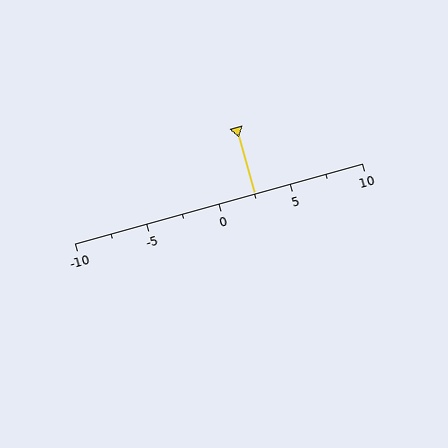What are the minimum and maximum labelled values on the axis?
The axis runs from -10 to 10.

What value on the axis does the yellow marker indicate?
The marker indicates approximately 2.5.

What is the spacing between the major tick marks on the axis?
The major ticks are spaced 5 apart.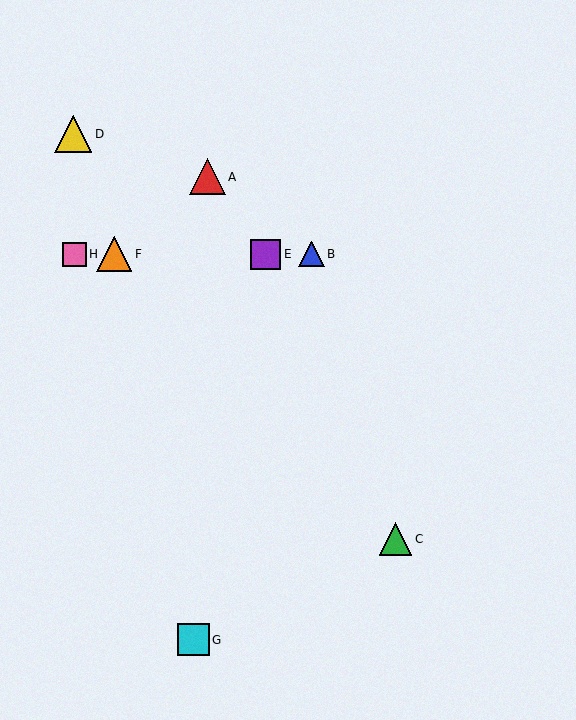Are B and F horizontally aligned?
Yes, both are at y≈254.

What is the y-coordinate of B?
Object B is at y≈254.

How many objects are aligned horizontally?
4 objects (B, E, F, H) are aligned horizontally.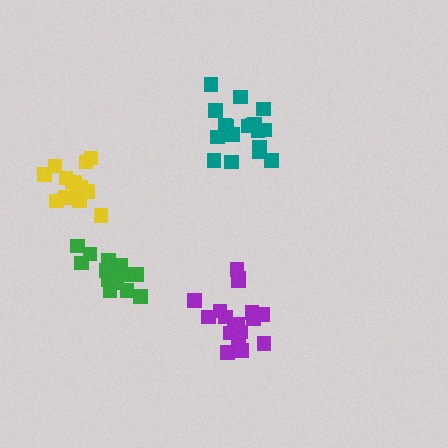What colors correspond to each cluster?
The clusters are colored: purple, teal, yellow, green.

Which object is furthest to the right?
The teal cluster is rightmost.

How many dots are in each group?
Group 1: 18 dots, Group 2: 18 dots, Group 3: 14 dots, Group 4: 15 dots (65 total).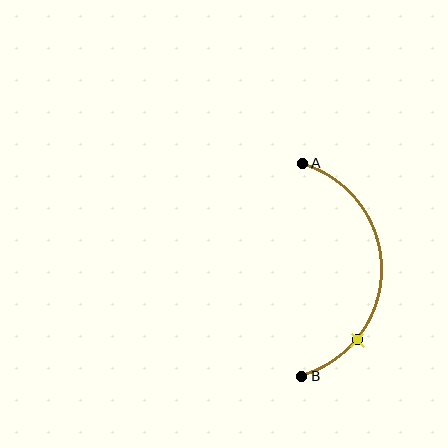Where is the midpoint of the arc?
The arc midpoint is the point on the curve farthest from the straight line joining A and B. It sits to the right of that line.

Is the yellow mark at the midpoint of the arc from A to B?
No. The yellow mark lies on the arc but is closer to endpoint B. The arc midpoint would be at the point on the curve equidistant along the arc from both A and B.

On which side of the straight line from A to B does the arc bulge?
The arc bulges to the right of the straight line connecting A and B.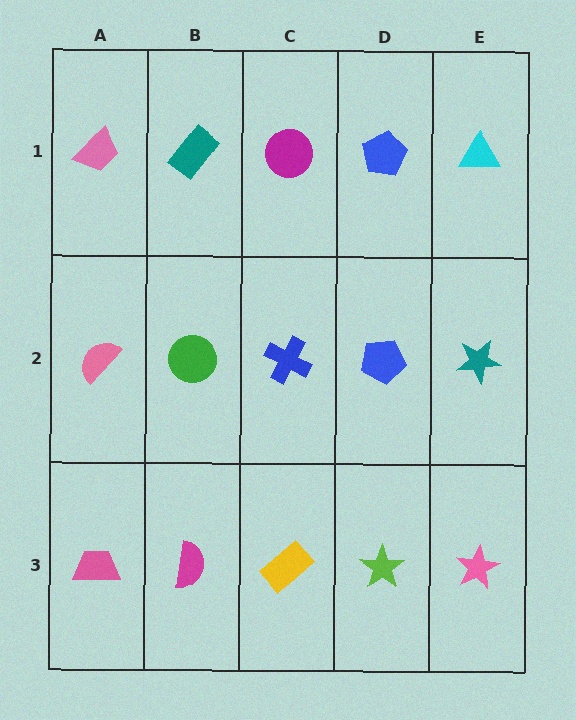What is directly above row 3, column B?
A green circle.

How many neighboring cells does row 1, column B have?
3.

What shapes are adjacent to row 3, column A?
A pink semicircle (row 2, column A), a magenta semicircle (row 3, column B).